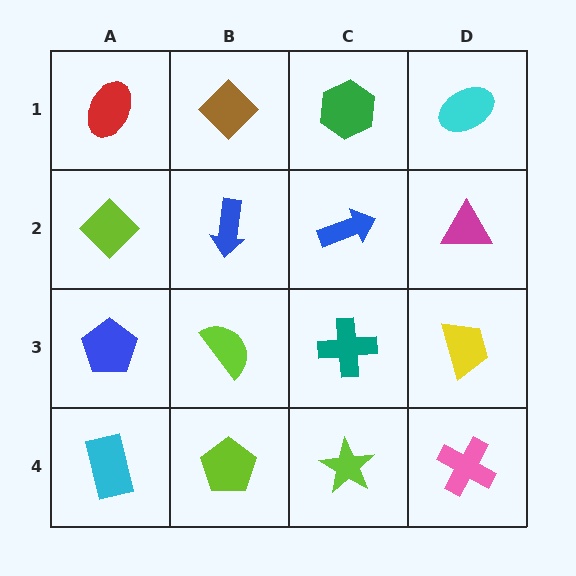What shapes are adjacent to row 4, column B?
A lime semicircle (row 3, column B), a cyan rectangle (row 4, column A), a lime star (row 4, column C).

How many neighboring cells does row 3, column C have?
4.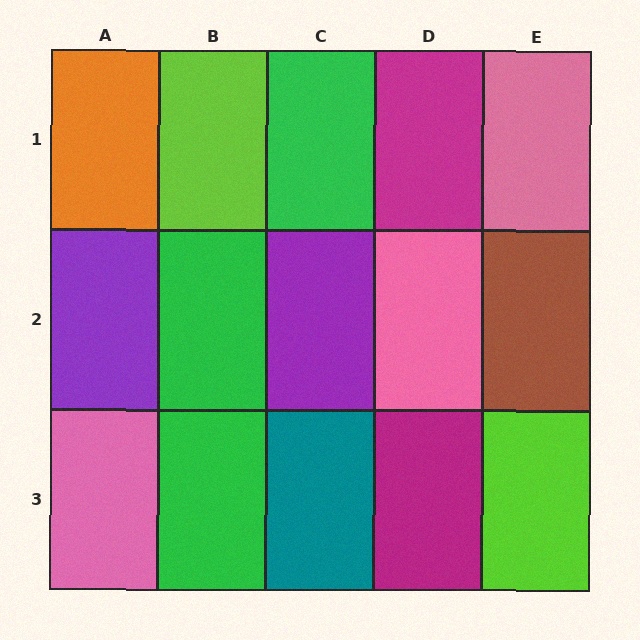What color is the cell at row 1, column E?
Pink.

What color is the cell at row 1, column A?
Orange.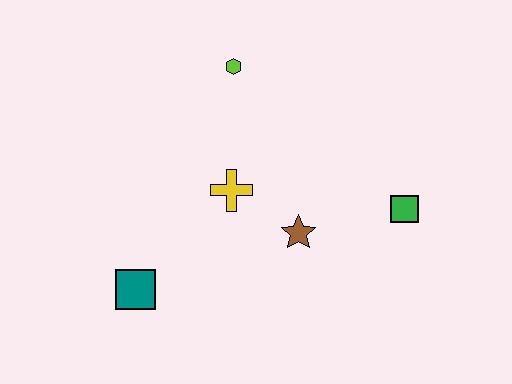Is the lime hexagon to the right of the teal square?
Yes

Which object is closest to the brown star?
The yellow cross is closest to the brown star.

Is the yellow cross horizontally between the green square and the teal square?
Yes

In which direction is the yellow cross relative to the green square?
The yellow cross is to the left of the green square.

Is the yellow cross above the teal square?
Yes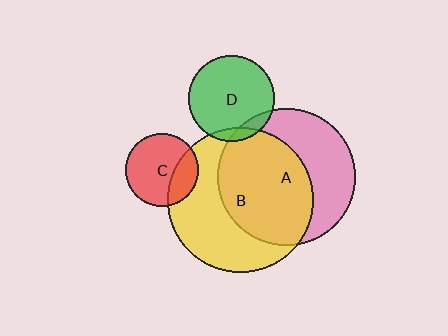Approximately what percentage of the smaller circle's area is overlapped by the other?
Approximately 60%.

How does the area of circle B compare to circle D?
Approximately 2.9 times.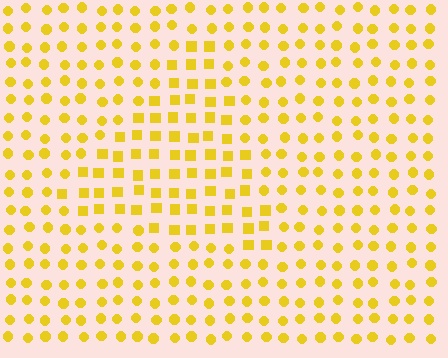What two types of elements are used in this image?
The image uses squares inside the triangle region and circles outside it.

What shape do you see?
I see a triangle.